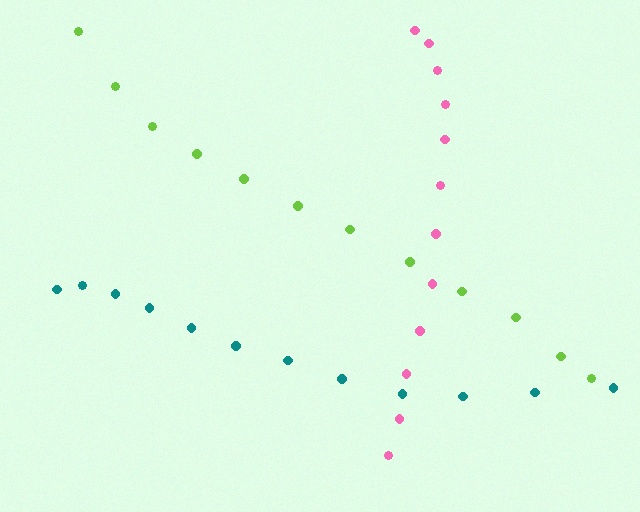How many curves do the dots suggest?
There are 3 distinct paths.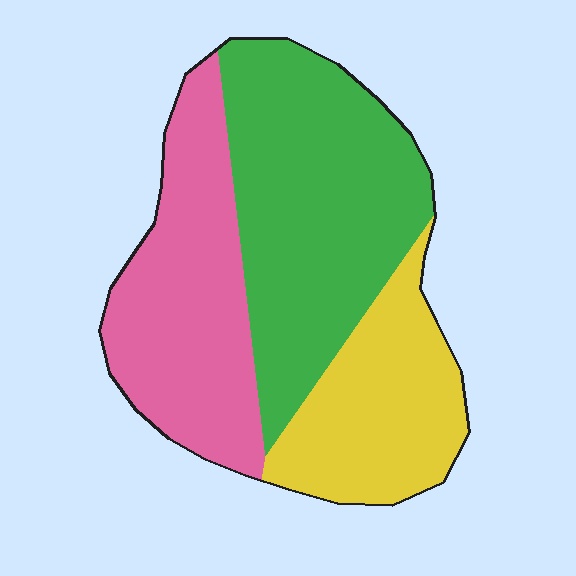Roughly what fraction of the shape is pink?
Pink covers roughly 30% of the shape.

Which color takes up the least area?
Yellow, at roughly 25%.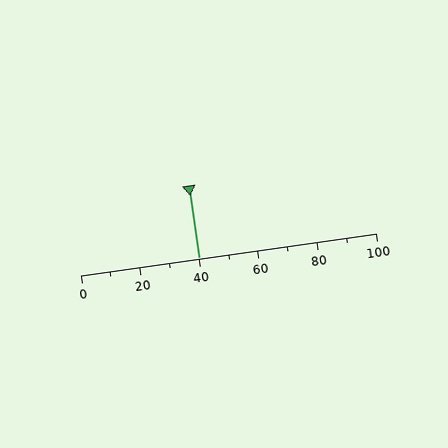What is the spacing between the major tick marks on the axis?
The major ticks are spaced 20 apart.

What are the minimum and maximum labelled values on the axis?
The axis runs from 0 to 100.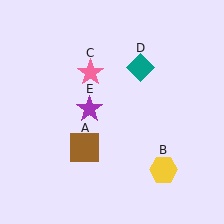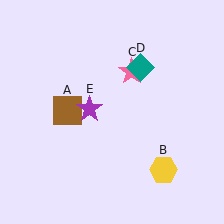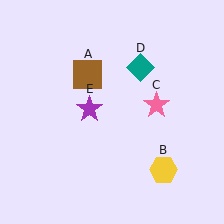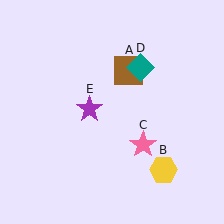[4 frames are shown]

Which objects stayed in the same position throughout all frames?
Yellow hexagon (object B) and teal diamond (object D) and purple star (object E) remained stationary.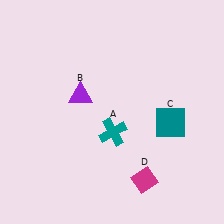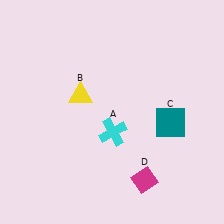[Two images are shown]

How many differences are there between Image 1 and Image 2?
There are 2 differences between the two images.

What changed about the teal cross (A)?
In Image 1, A is teal. In Image 2, it changed to cyan.